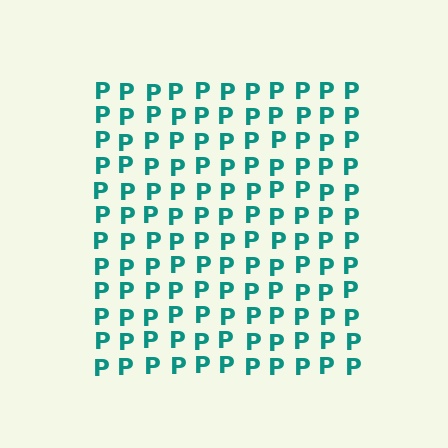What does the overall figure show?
The overall figure shows a square.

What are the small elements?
The small elements are letter P's.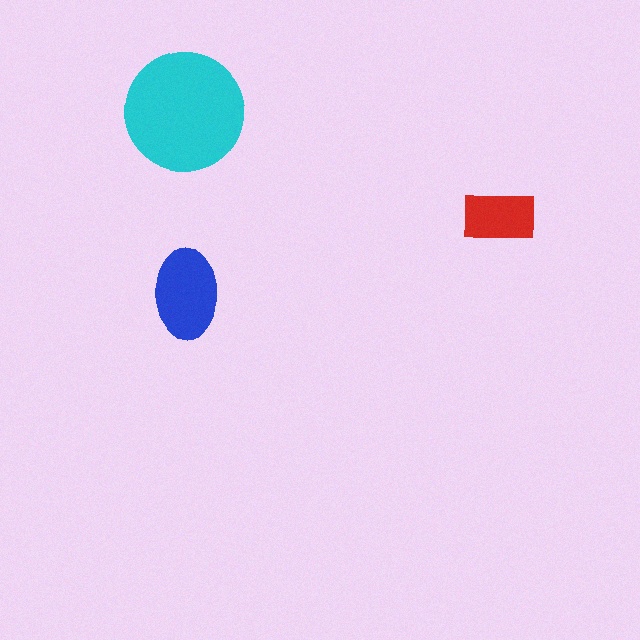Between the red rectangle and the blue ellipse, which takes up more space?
The blue ellipse.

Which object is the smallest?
The red rectangle.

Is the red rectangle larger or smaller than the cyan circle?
Smaller.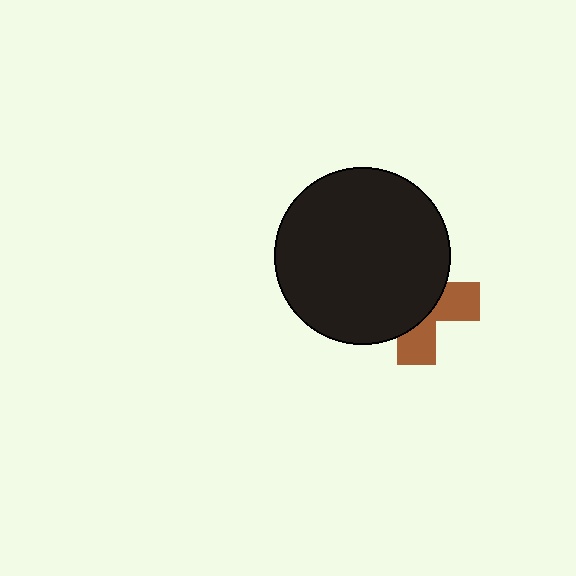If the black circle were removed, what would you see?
You would see the complete brown cross.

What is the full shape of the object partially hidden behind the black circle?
The partially hidden object is a brown cross.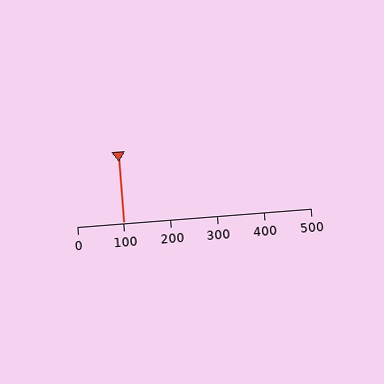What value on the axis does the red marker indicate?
The marker indicates approximately 100.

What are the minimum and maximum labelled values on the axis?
The axis runs from 0 to 500.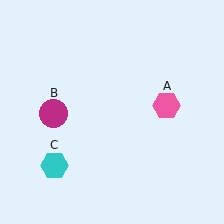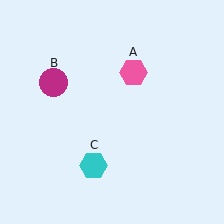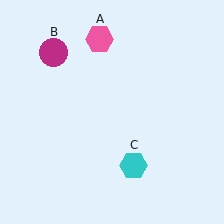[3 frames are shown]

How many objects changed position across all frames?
3 objects changed position: pink hexagon (object A), magenta circle (object B), cyan hexagon (object C).